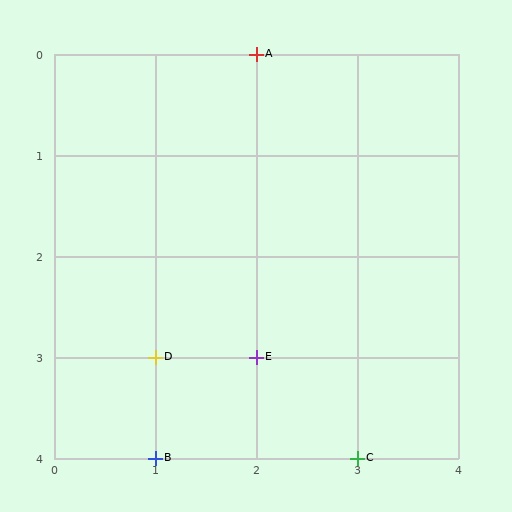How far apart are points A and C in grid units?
Points A and C are 1 column and 4 rows apart (about 4.1 grid units diagonally).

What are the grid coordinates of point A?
Point A is at grid coordinates (2, 0).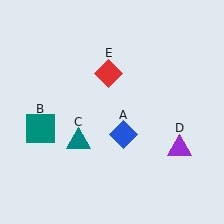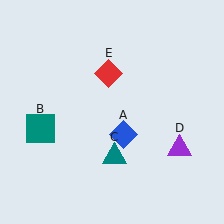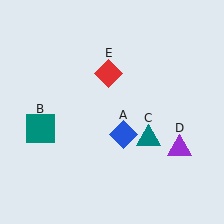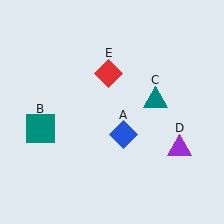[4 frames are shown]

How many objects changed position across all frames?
1 object changed position: teal triangle (object C).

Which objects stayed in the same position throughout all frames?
Blue diamond (object A) and teal square (object B) and purple triangle (object D) and red diamond (object E) remained stationary.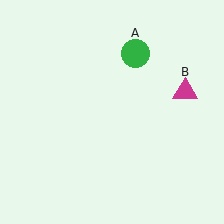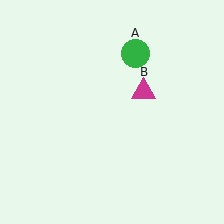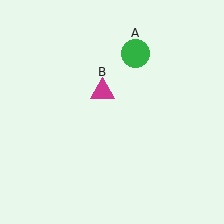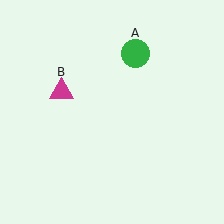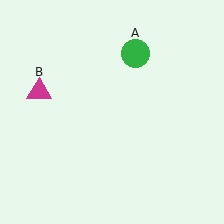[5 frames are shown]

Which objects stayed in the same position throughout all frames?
Green circle (object A) remained stationary.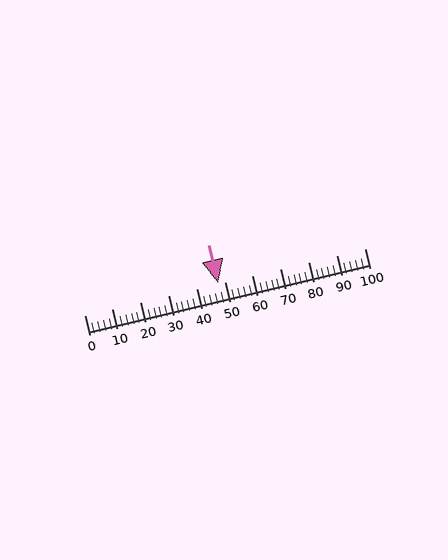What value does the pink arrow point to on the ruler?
The pink arrow points to approximately 48.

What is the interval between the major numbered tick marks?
The major tick marks are spaced 10 units apart.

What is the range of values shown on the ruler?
The ruler shows values from 0 to 100.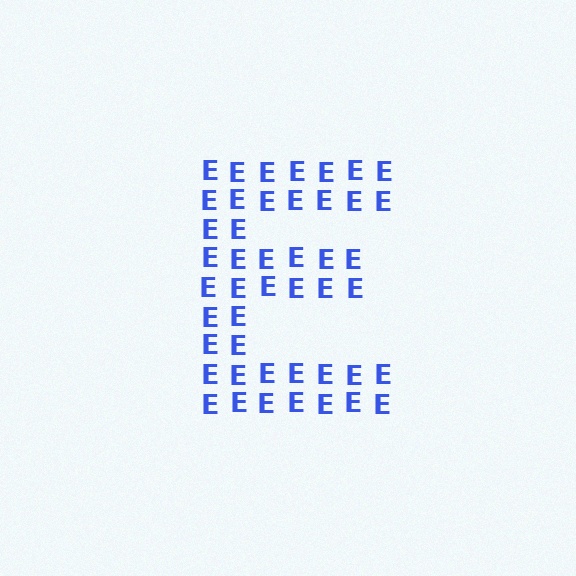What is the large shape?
The large shape is the letter E.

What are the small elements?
The small elements are letter E's.